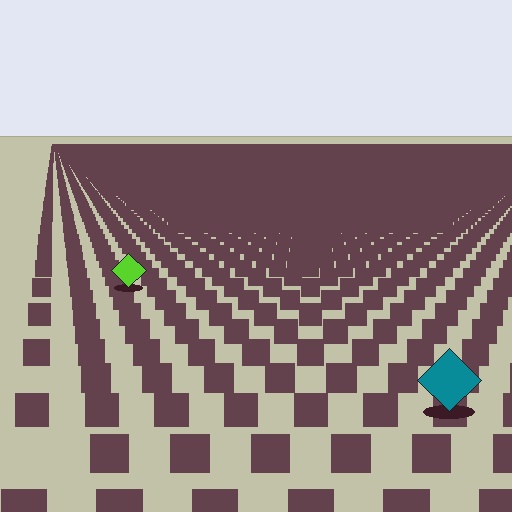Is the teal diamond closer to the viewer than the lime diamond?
Yes. The teal diamond is closer — you can tell from the texture gradient: the ground texture is coarser near it.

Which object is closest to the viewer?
The teal diamond is closest. The texture marks near it are larger and more spread out.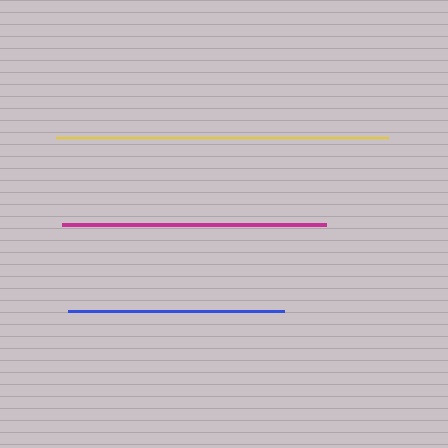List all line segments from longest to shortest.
From longest to shortest: yellow, magenta, blue.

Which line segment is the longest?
The yellow line is the longest at approximately 333 pixels.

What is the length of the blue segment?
The blue segment is approximately 216 pixels long.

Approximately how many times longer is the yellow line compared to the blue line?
The yellow line is approximately 1.5 times the length of the blue line.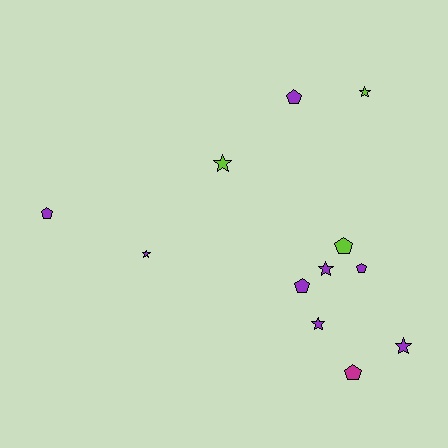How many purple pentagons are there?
There are 4 purple pentagons.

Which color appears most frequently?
Purple, with 8 objects.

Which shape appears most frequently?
Star, with 6 objects.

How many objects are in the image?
There are 12 objects.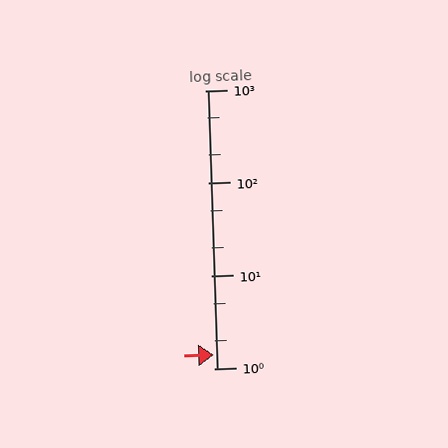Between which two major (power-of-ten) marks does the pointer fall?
The pointer is between 1 and 10.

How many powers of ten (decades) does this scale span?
The scale spans 3 decades, from 1 to 1000.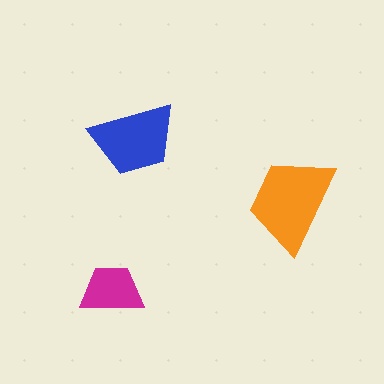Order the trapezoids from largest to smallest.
the orange one, the blue one, the magenta one.